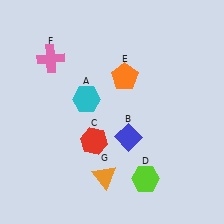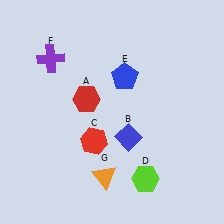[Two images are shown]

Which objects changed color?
A changed from cyan to red. E changed from orange to blue. F changed from pink to purple.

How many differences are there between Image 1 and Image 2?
There are 3 differences between the two images.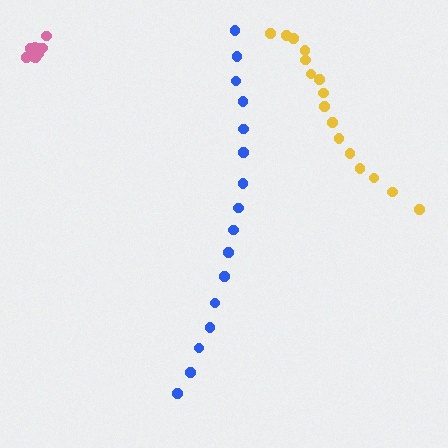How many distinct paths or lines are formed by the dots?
There are 3 distinct paths.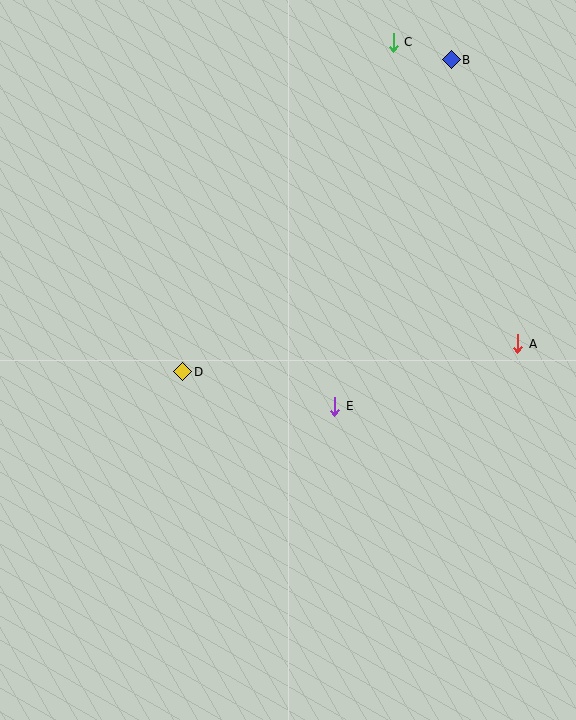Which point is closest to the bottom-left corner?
Point D is closest to the bottom-left corner.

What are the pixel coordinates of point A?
Point A is at (518, 344).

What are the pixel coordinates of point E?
Point E is at (335, 406).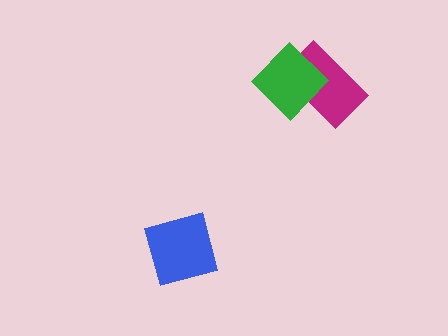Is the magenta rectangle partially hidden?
Yes, it is partially covered by another shape.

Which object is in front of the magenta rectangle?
The green diamond is in front of the magenta rectangle.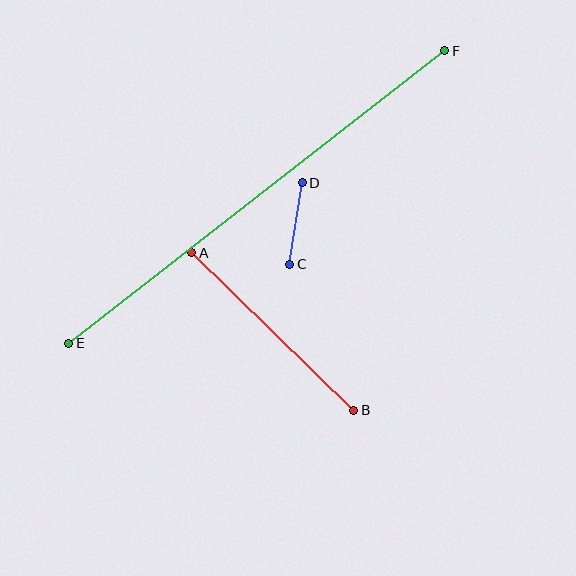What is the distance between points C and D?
The distance is approximately 82 pixels.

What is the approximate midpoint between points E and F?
The midpoint is at approximately (257, 197) pixels.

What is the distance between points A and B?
The distance is approximately 226 pixels.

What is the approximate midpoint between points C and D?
The midpoint is at approximately (296, 223) pixels.